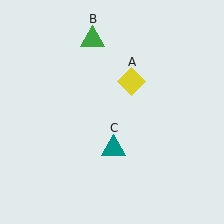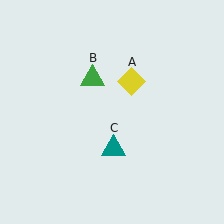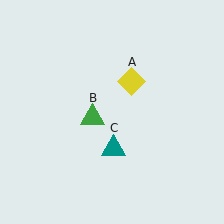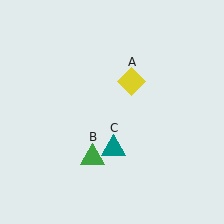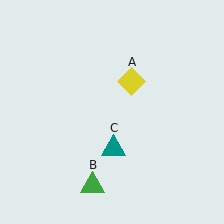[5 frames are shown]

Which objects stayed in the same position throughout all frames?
Yellow diamond (object A) and teal triangle (object C) remained stationary.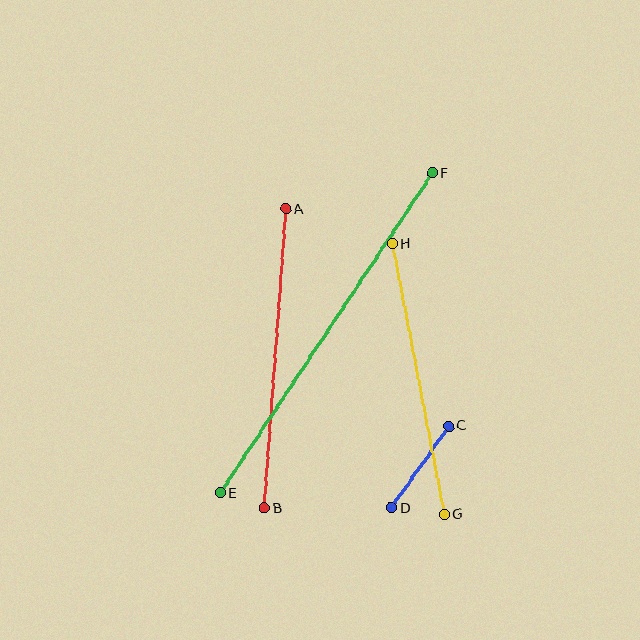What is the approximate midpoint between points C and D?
The midpoint is at approximately (420, 467) pixels.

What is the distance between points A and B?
The distance is approximately 300 pixels.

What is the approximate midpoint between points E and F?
The midpoint is at approximately (326, 333) pixels.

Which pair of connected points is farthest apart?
Points E and F are farthest apart.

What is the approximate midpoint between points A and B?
The midpoint is at approximately (275, 359) pixels.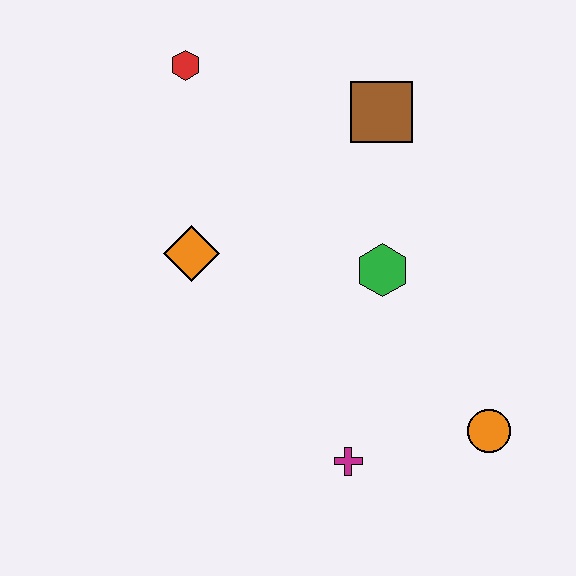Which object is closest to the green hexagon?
The brown square is closest to the green hexagon.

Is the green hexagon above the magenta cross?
Yes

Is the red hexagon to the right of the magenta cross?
No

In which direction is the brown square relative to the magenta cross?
The brown square is above the magenta cross.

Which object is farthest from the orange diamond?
The orange circle is farthest from the orange diamond.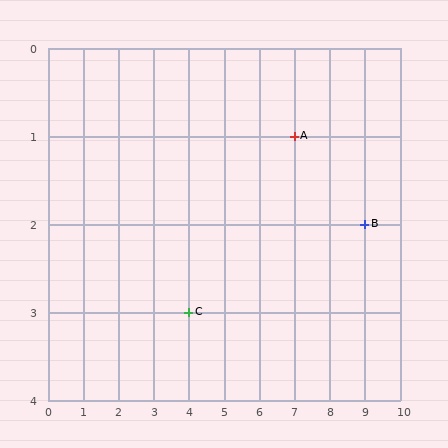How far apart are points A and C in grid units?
Points A and C are 3 columns and 2 rows apart (about 3.6 grid units diagonally).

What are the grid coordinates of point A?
Point A is at grid coordinates (7, 1).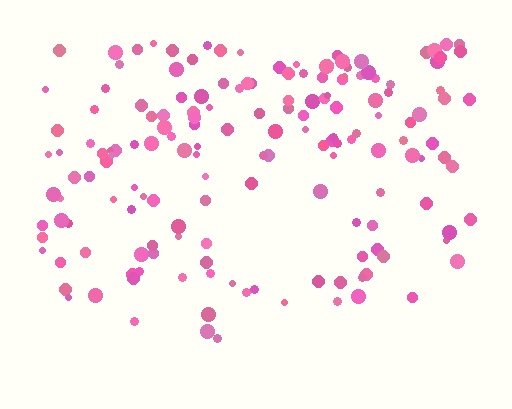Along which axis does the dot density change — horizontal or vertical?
Vertical.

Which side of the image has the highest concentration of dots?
The top.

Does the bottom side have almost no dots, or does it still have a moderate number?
Still a moderate number, just noticeably fewer than the top.